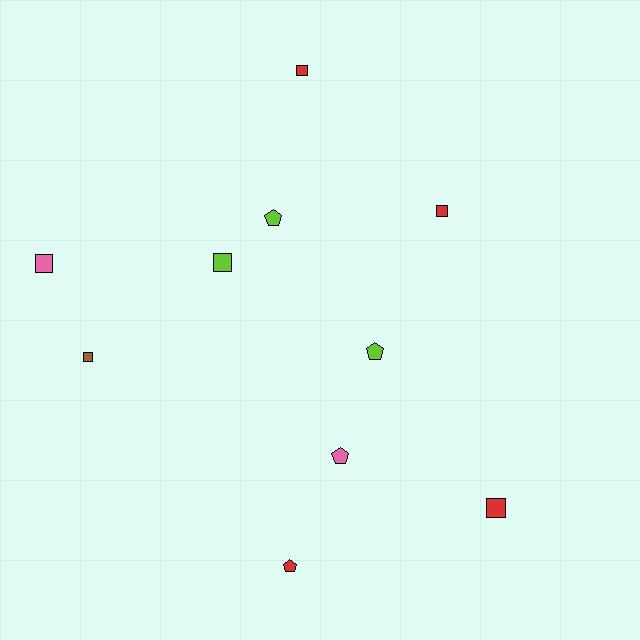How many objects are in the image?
There are 10 objects.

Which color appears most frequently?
Red, with 4 objects.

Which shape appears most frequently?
Square, with 6 objects.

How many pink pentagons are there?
There is 1 pink pentagon.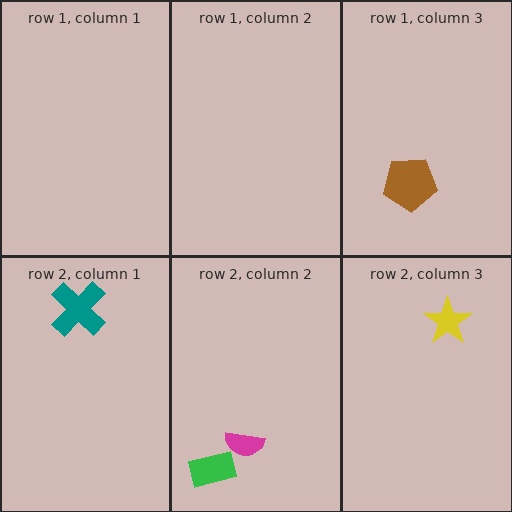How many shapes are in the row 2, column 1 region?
1.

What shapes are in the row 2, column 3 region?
The yellow star.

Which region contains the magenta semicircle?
The row 2, column 2 region.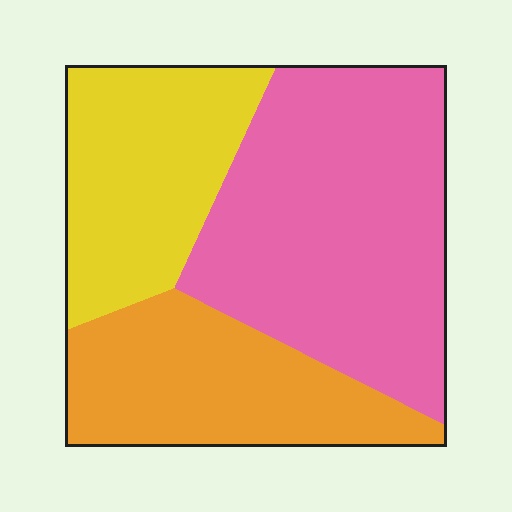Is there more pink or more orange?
Pink.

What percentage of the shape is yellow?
Yellow takes up about one quarter (1/4) of the shape.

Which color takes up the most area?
Pink, at roughly 45%.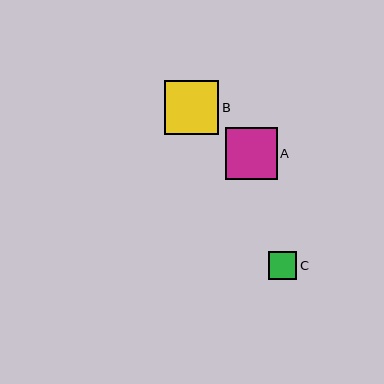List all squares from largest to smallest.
From largest to smallest: B, A, C.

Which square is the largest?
Square B is the largest with a size of approximately 54 pixels.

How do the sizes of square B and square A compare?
Square B and square A are approximately the same size.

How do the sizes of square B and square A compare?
Square B and square A are approximately the same size.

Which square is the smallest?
Square C is the smallest with a size of approximately 29 pixels.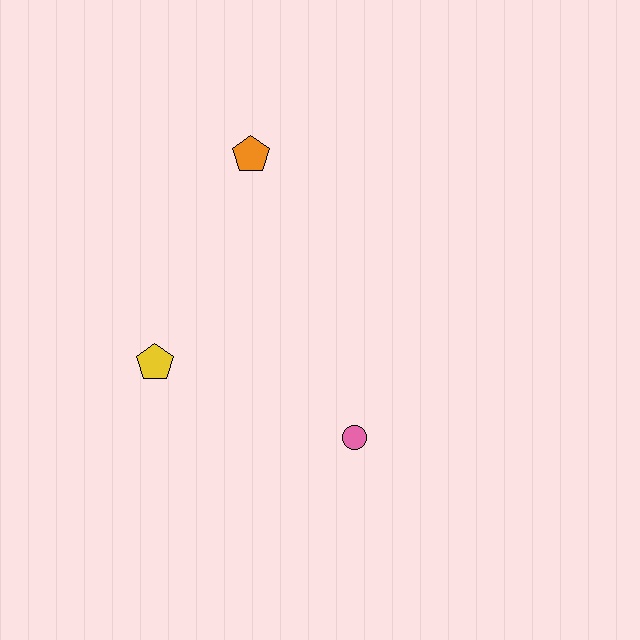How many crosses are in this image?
There are no crosses.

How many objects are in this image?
There are 3 objects.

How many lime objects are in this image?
There are no lime objects.